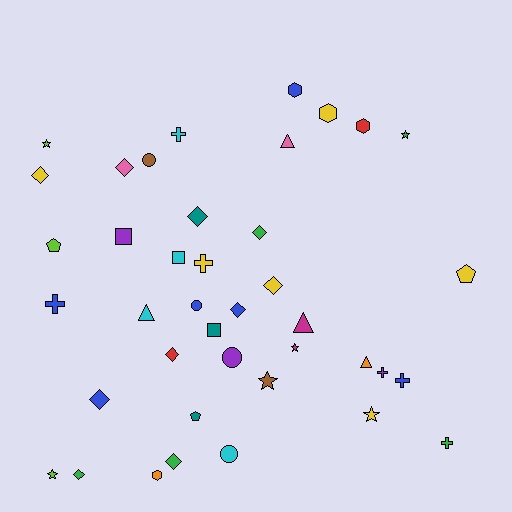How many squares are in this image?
There are 3 squares.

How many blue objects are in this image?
There are 6 blue objects.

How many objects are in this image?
There are 40 objects.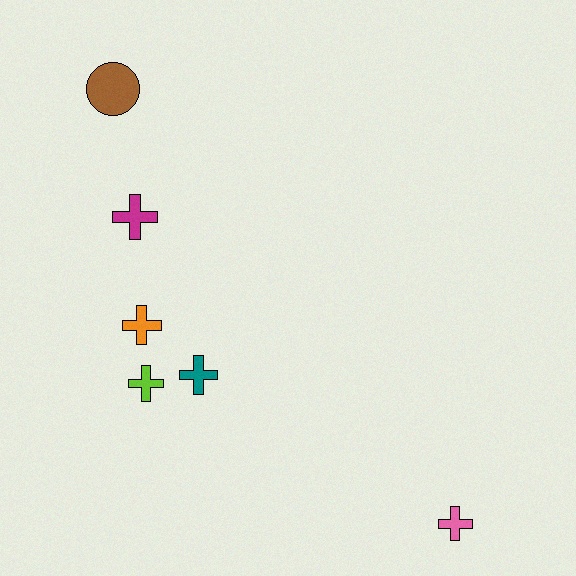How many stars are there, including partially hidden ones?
There are no stars.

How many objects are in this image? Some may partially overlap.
There are 6 objects.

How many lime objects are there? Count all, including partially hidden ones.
There is 1 lime object.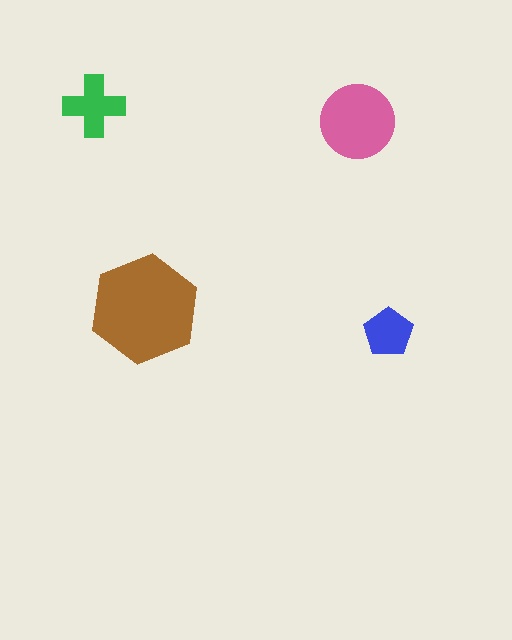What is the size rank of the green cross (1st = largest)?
3rd.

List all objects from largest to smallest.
The brown hexagon, the pink circle, the green cross, the blue pentagon.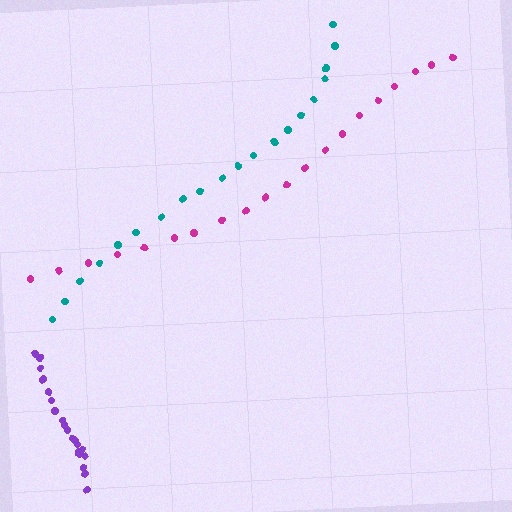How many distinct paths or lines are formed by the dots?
There are 3 distinct paths.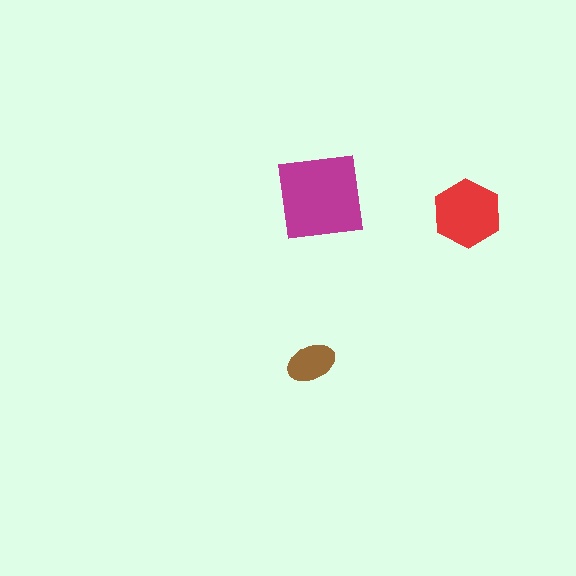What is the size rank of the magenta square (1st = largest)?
1st.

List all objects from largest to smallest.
The magenta square, the red hexagon, the brown ellipse.